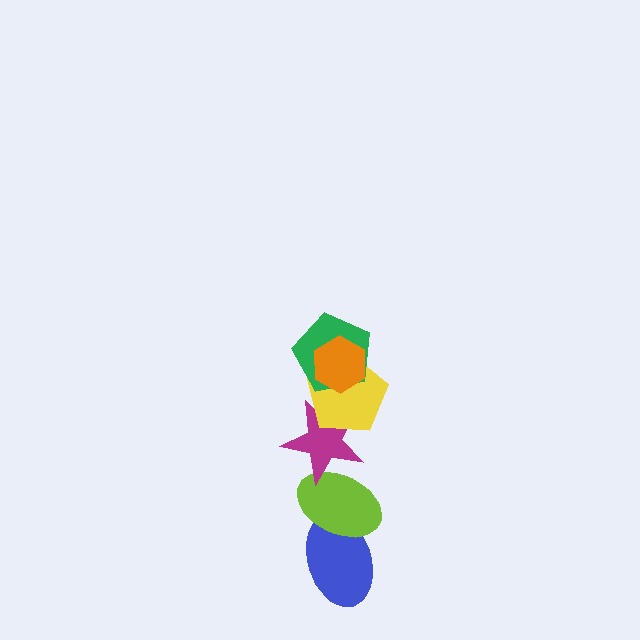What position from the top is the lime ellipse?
The lime ellipse is 5th from the top.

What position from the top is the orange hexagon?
The orange hexagon is 1st from the top.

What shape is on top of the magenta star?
The yellow pentagon is on top of the magenta star.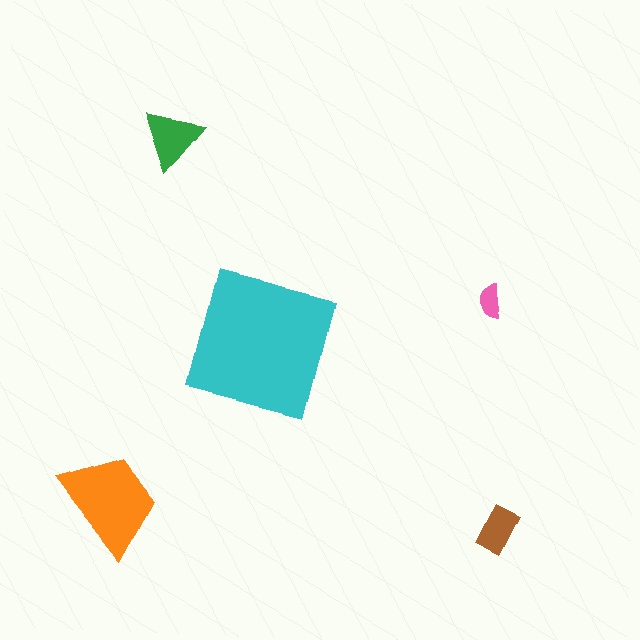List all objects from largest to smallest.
The cyan square, the orange trapezoid, the green triangle, the brown rectangle, the pink semicircle.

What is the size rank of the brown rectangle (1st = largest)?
4th.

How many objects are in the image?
There are 5 objects in the image.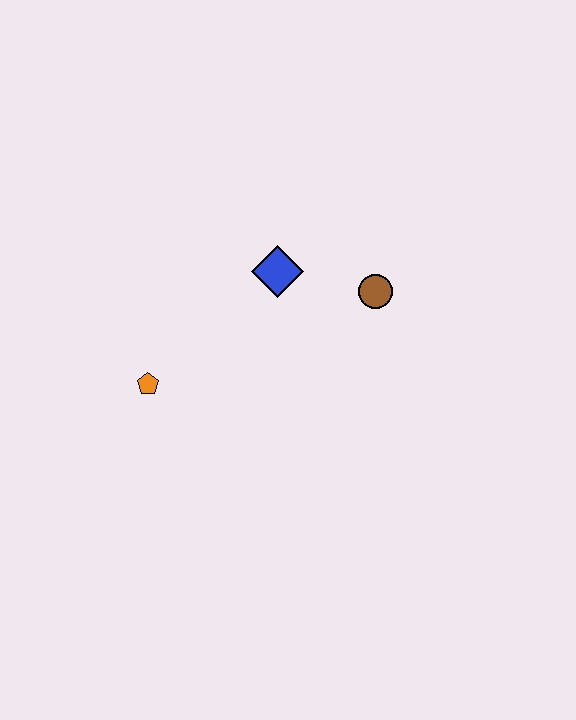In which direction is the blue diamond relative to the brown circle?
The blue diamond is to the left of the brown circle.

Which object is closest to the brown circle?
The blue diamond is closest to the brown circle.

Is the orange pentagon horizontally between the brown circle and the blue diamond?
No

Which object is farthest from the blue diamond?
The orange pentagon is farthest from the blue diamond.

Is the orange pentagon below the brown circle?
Yes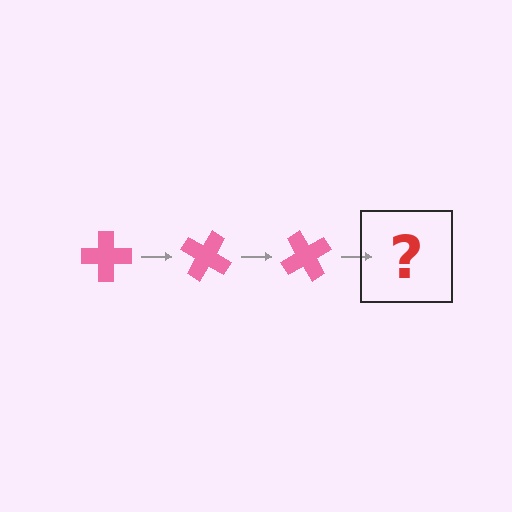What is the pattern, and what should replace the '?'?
The pattern is that the cross rotates 30 degrees each step. The '?' should be a pink cross rotated 90 degrees.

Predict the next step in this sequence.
The next step is a pink cross rotated 90 degrees.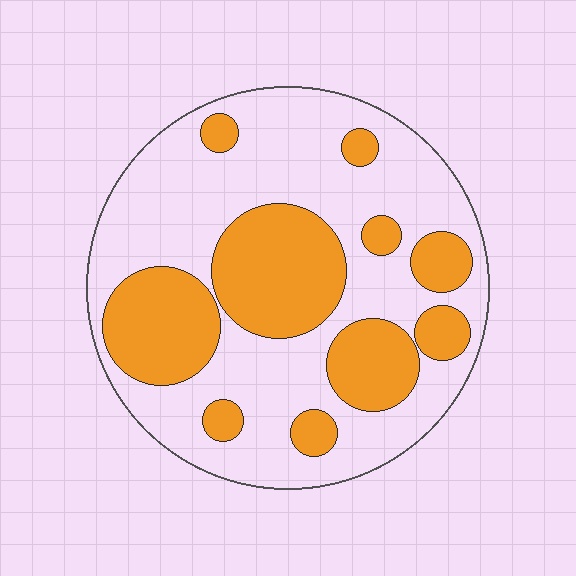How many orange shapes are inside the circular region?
10.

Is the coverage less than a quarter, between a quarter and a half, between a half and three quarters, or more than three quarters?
Between a quarter and a half.